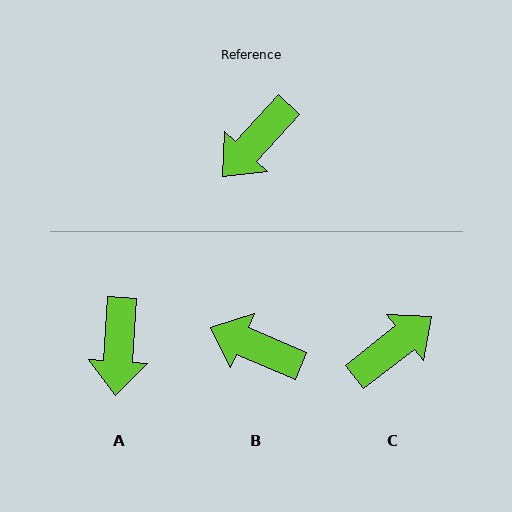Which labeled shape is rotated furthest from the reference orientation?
C, about 170 degrees away.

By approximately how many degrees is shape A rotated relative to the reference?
Approximately 39 degrees counter-clockwise.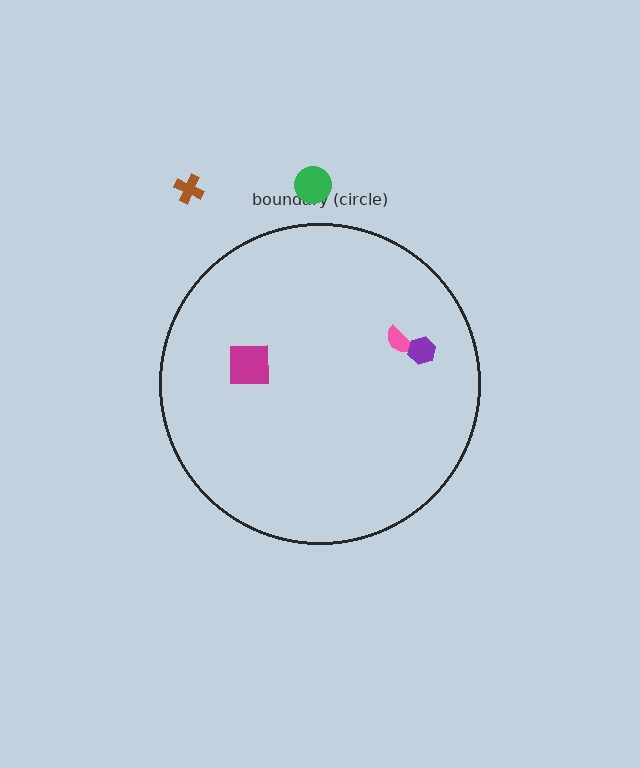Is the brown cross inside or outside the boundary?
Outside.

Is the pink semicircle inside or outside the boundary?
Inside.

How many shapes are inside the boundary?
3 inside, 2 outside.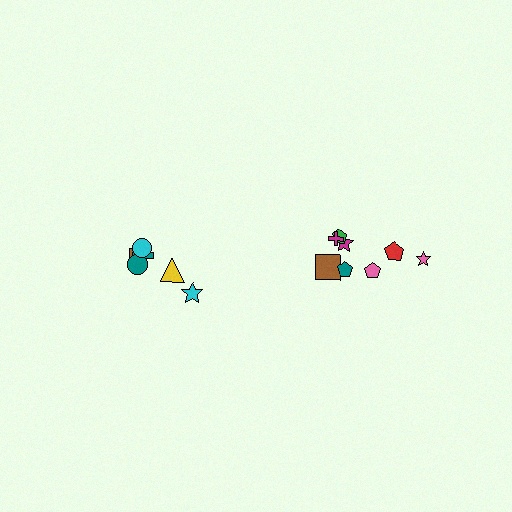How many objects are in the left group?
There are 6 objects.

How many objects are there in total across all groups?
There are 14 objects.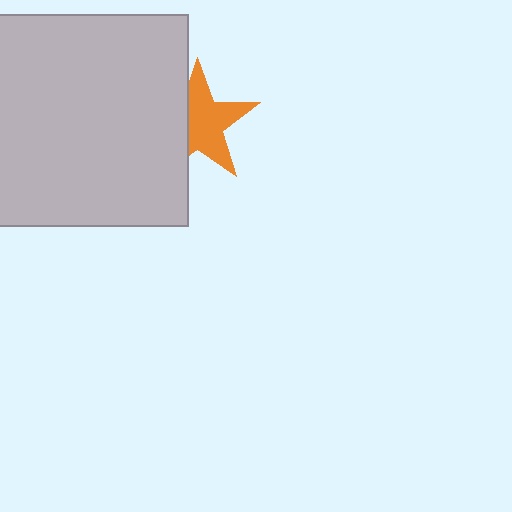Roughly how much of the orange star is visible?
About half of it is visible (roughly 63%).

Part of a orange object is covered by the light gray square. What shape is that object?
It is a star.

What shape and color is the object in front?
The object in front is a light gray square.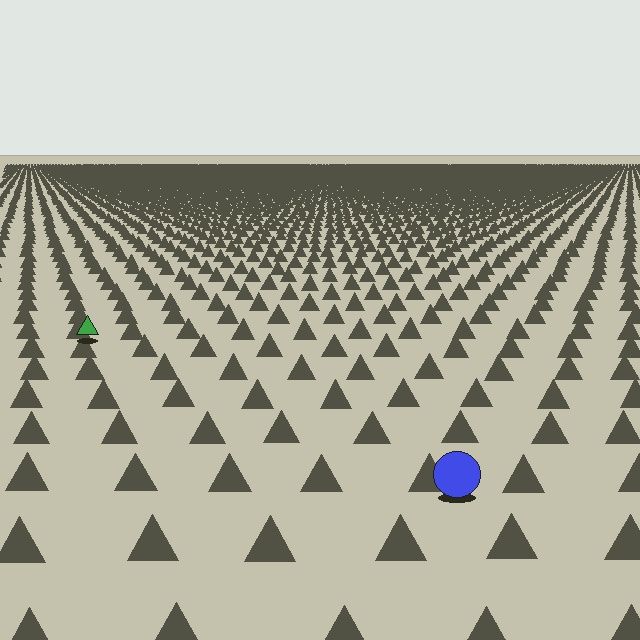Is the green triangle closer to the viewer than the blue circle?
No. The blue circle is closer — you can tell from the texture gradient: the ground texture is coarser near it.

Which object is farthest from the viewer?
The green triangle is farthest from the viewer. It appears smaller and the ground texture around it is denser.